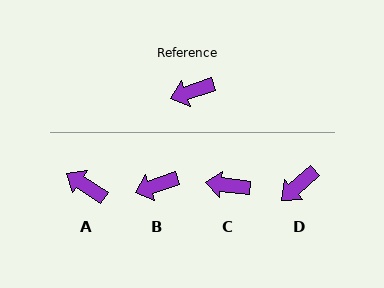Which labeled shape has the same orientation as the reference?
B.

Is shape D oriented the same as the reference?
No, it is off by about 23 degrees.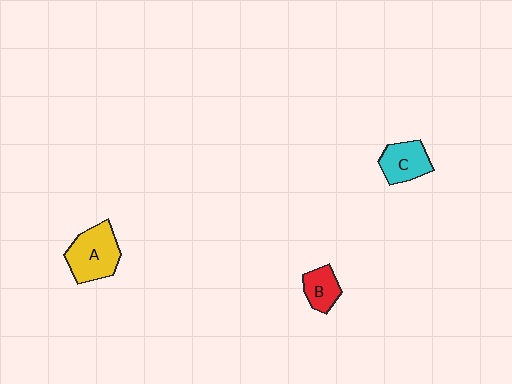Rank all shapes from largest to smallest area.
From largest to smallest: A (yellow), C (cyan), B (red).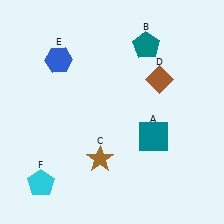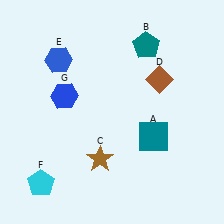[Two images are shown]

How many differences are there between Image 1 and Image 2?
There is 1 difference between the two images.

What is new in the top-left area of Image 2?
A blue hexagon (G) was added in the top-left area of Image 2.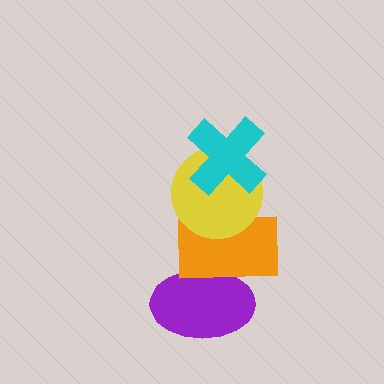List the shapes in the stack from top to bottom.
From top to bottom: the cyan cross, the yellow circle, the orange rectangle, the purple ellipse.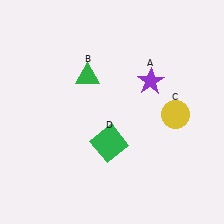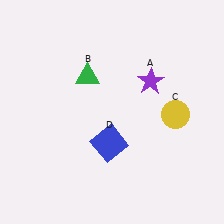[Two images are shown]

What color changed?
The square (D) changed from green in Image 1 to blue in Image 2.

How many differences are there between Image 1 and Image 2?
There is 1 difference between the two images.